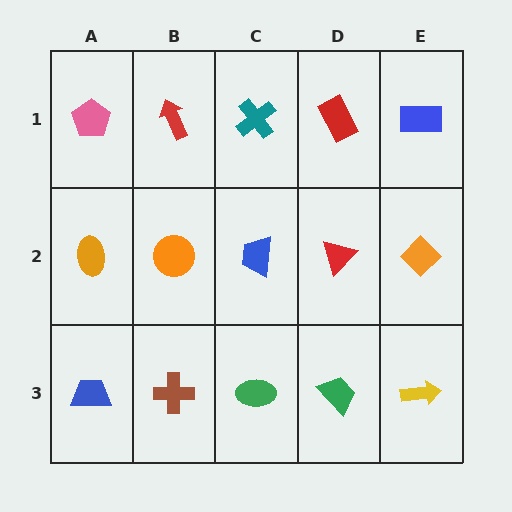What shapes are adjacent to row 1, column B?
An orange circle (row 2, column B), a pink pentagon (row 1, column A), a teal cross (row 1, column C).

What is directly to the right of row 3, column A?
A brown cross.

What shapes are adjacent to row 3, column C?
A blue trapezoid (row 2, column C), a brown cross (row 3, column B), a green trapezoid (row 3, column D).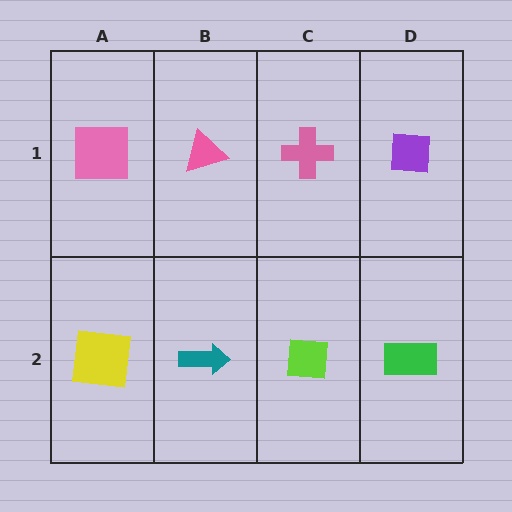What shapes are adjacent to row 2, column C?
A pink cross (row 1, column C), a teal arrow (row 2, column B), a green rectangle (row 2, column D).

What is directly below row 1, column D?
A green rectangle.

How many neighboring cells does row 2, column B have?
3.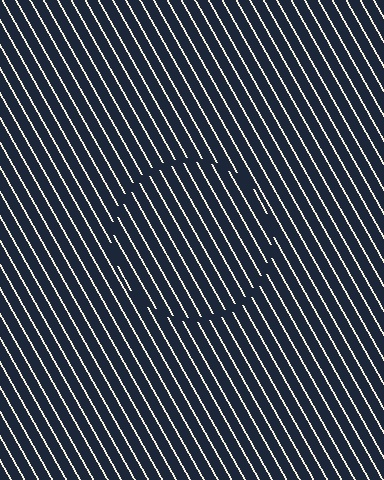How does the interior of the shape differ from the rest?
The interior of the shape contains the same grating, shifted by half a period — the contour is defined by the phase discontinuity where line-ends from the inner and outer gratings abut.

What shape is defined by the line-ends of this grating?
An illusory circle. The interior of the shape contains the same grating, shifted by half a period — the contour is defined by the phase discontinuity where line-ends from the inner and outer gratings abut.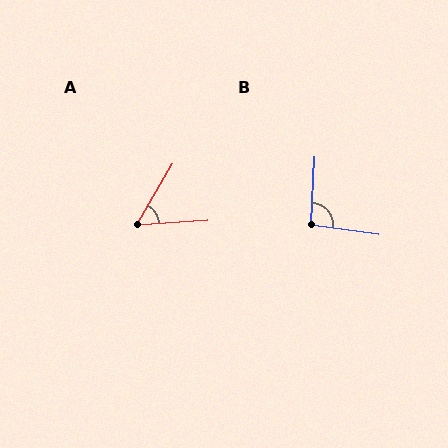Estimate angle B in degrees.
Approximately 95 degrees.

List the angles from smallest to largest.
A (55°), B (95°).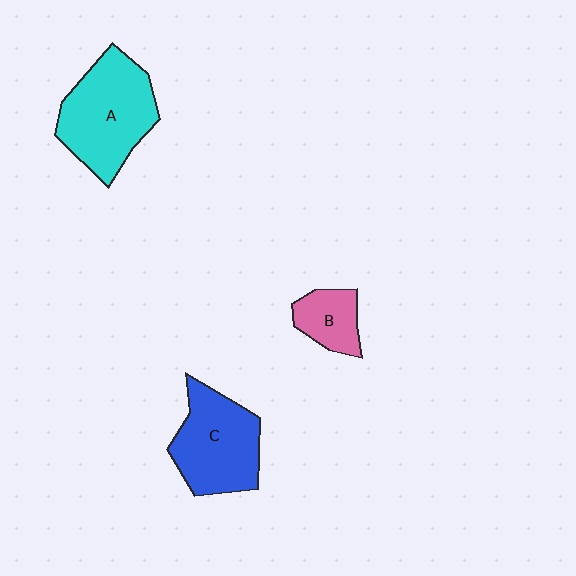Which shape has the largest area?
Shape A (cyan).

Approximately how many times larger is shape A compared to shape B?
Approximately 2.5 times.